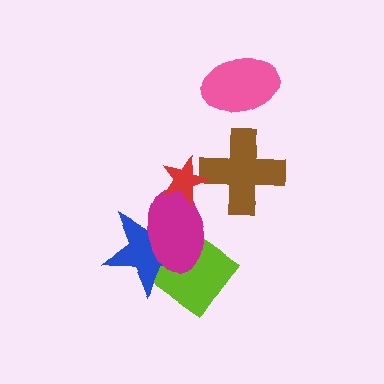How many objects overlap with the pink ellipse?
0 objects overlap with the pink ellipse.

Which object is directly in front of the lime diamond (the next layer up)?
The blue star is directly in front of the lime diamond.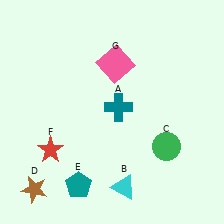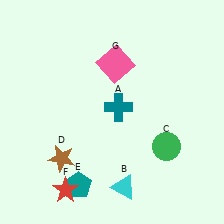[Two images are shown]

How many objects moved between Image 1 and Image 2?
2 objects moved between the two images.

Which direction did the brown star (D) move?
The brown star (D) moved up.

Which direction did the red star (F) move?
The red star (F) moved down.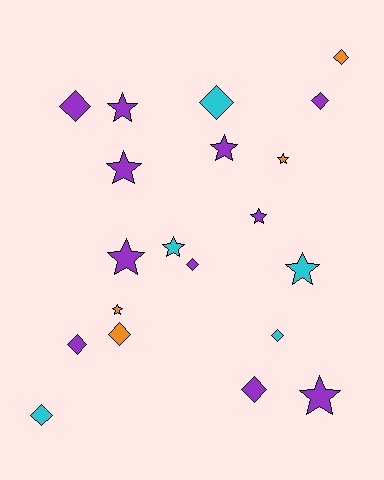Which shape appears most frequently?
Star, with 10 objects.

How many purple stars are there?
There are 6 purple stars.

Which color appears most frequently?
Purple, with 11 objects.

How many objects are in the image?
There are 20 objects.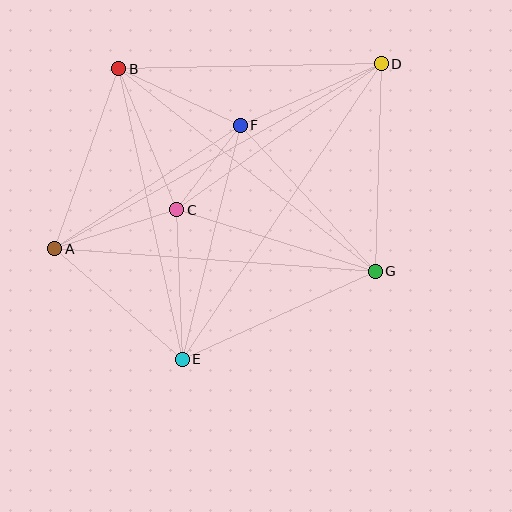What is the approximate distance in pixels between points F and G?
The distance between F and G is approximately 198 pixels.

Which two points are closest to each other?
Points C and F are closest to each other.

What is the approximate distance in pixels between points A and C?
The distance between A and C is approximately 128 pixels.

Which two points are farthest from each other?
Points A and D are farthest from each other.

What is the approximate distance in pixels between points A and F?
The distance between A and F is approximately 223 pixels.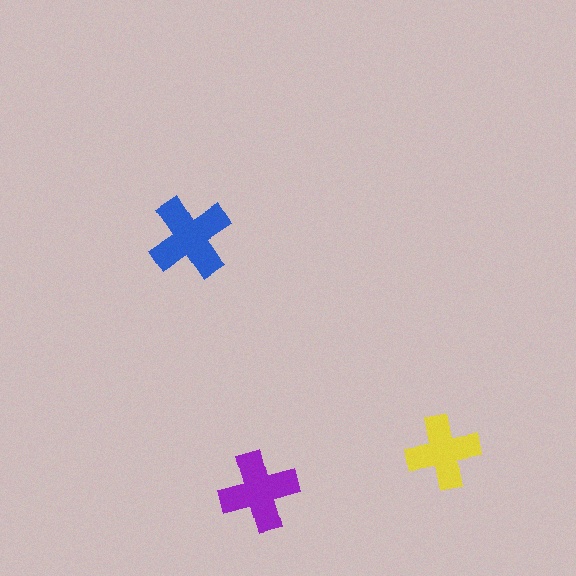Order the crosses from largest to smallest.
the blue one, the purple one, the yellow one.